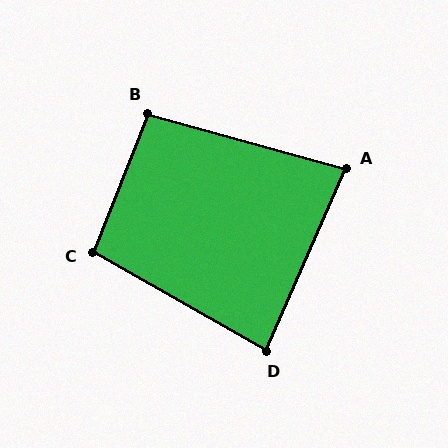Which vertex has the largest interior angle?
C, at approximately 98 degrees.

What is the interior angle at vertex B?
Approximately 96 degrees (obtuse).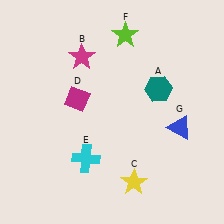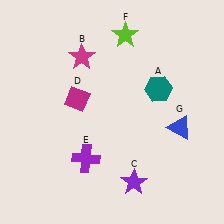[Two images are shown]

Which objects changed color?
C changed from yellow to purple. E changed from cyan to purple.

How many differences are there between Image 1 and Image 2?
There are 2 differences between the two images.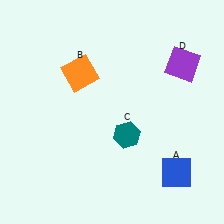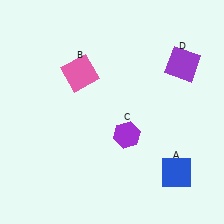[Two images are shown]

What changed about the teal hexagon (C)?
In Image 1, C is teal. In Image 2, it changed to purple.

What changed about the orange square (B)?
In Image 1, B is orange. In Image 2, it changed to pink.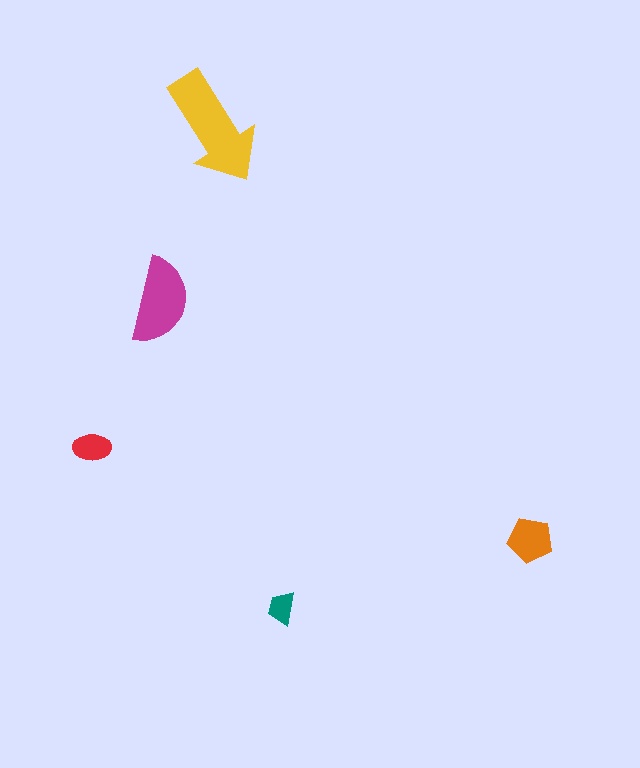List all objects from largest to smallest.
The yellow arrow, the magenta semicircle, the orange pentagon, the red ellipse, the teal trapezoid.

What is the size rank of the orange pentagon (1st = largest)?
3rd.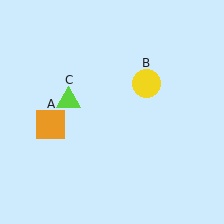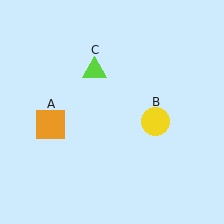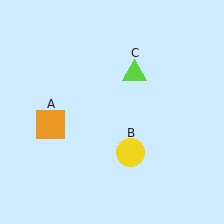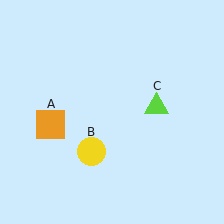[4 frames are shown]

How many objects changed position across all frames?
2 objects changed position: yellow circle (object B), lime triangle (object C).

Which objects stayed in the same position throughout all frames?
Orange square (object A) remained stationary.